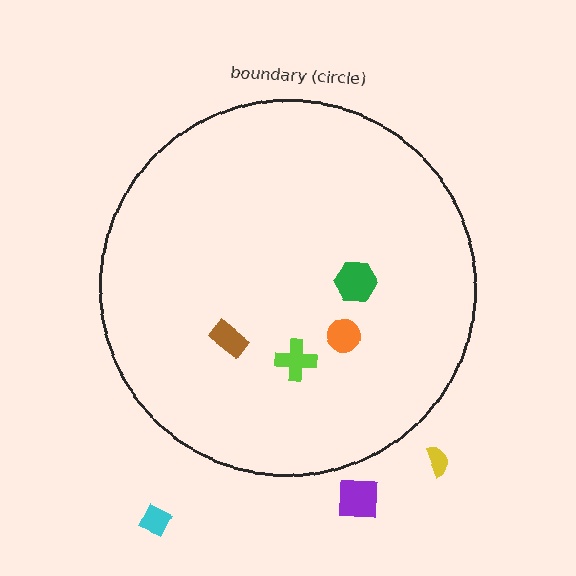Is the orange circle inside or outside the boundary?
Inside.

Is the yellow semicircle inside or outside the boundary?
Outside.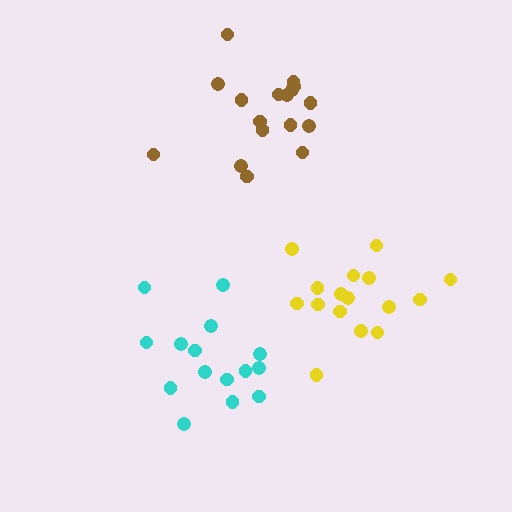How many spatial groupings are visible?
There are 3 spatial groupings.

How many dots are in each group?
Group 1: 16 dots, Group 2: 15 dots, Group 3: 17 dots (48 total).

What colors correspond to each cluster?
The clusters are colored: yellow, cyan, brown.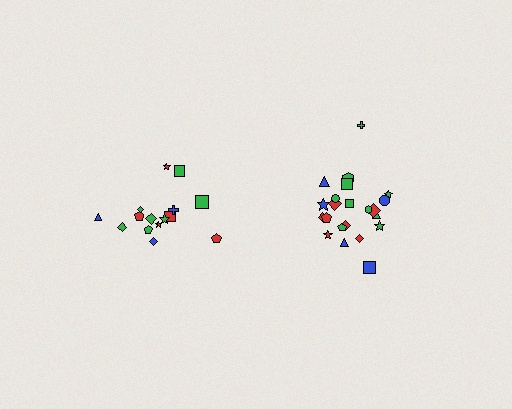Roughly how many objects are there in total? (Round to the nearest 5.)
Roughly 35 objects in total.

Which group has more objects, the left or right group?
The right group.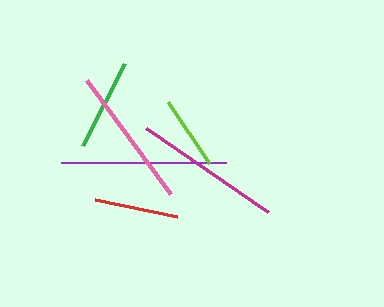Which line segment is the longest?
The purple line is the longest at approximately 165 pixels.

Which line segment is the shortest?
The lime line is the shortest at approximately 73 pixels.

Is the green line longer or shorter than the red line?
The green line is longer than the red line.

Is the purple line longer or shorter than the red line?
The purple line is longer than the red line.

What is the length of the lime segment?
The lime segment is approximately 73 pixels long.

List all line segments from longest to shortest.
From longest to shortest: purple, magenta, pink, green, red, lime.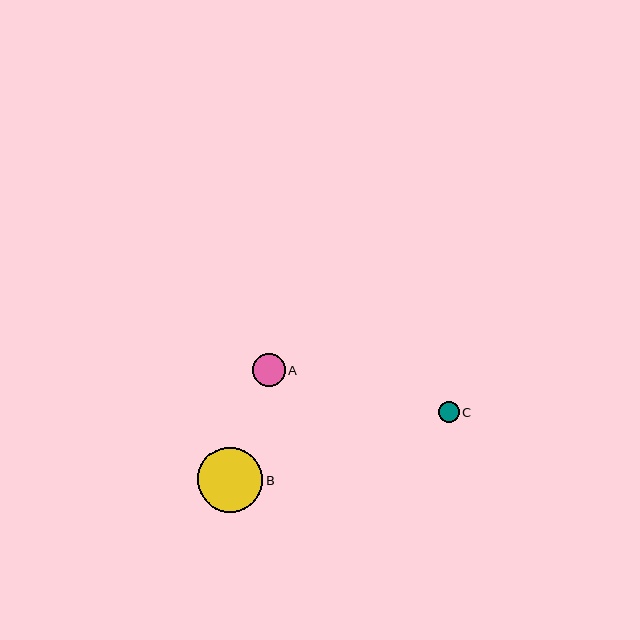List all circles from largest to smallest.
From largest to smallest: B, A, C.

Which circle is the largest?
Circle B is the largest with a size of approximately 65 pixels.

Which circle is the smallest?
Circle C is the smallest with a size of approximately 21 pixels.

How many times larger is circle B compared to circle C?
Circle B is approximately 3.1 times the size of circle C.